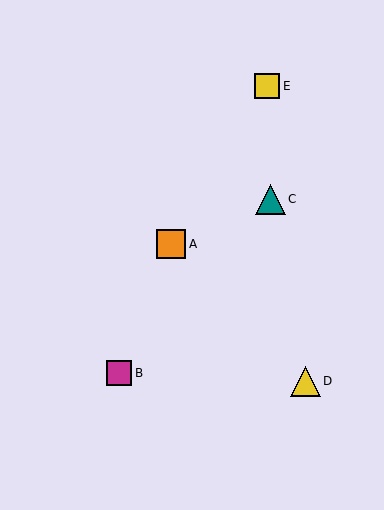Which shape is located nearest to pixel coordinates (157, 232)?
The orange square (labeled A) at (171, 244) is nearest to that location.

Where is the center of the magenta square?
The center of the magenta square is at (119, 373).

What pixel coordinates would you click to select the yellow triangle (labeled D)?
Click at (305, 381) to select the yellow triangle D.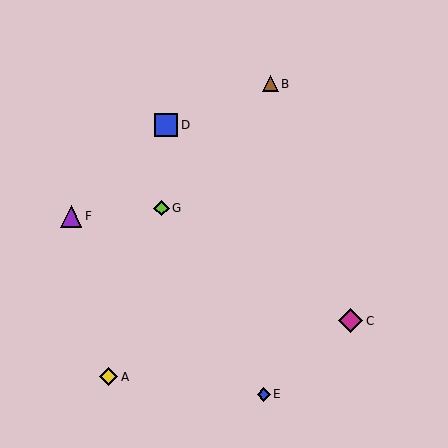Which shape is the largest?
The magenta diamond (labeled C) is the largest.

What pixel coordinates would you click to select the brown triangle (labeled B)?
Click at (270, 84) to select the brown triangle B.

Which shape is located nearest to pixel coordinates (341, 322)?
The magenta diamond (labeled C) at (351, 321) is nearest to that location.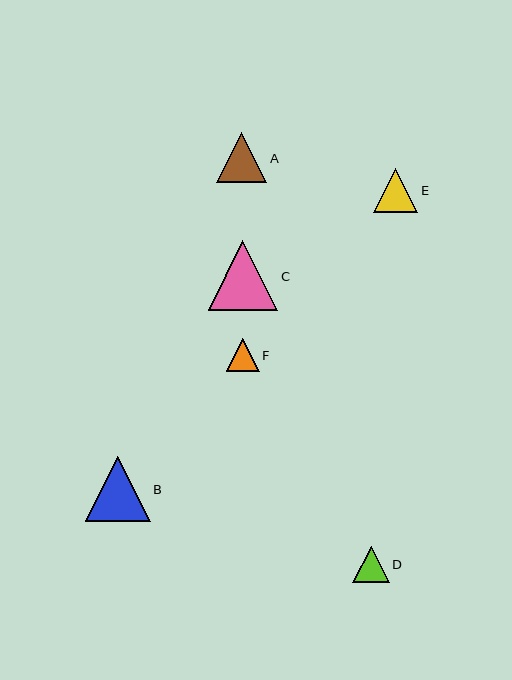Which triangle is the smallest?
Triangle F is the smallest with a size of approximately 33 pixels.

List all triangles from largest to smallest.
From largest to smallest: C, B, A, E, D, F.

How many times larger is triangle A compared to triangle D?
Triangle A is approximately 1.4 times the size of triangle D.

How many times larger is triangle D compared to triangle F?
Triangle D is approximately 1.1 times the size of triangle F.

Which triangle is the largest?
Triangle C is the largest with a size of approximately 69 pixels.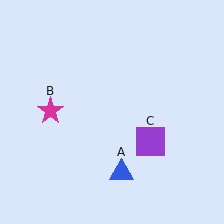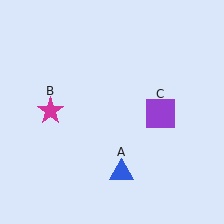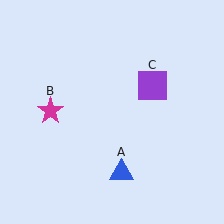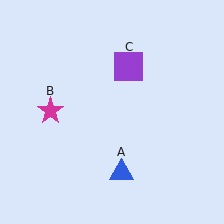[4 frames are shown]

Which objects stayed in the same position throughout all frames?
Blue triangle (object A) and magenta star (object B) remained stationary.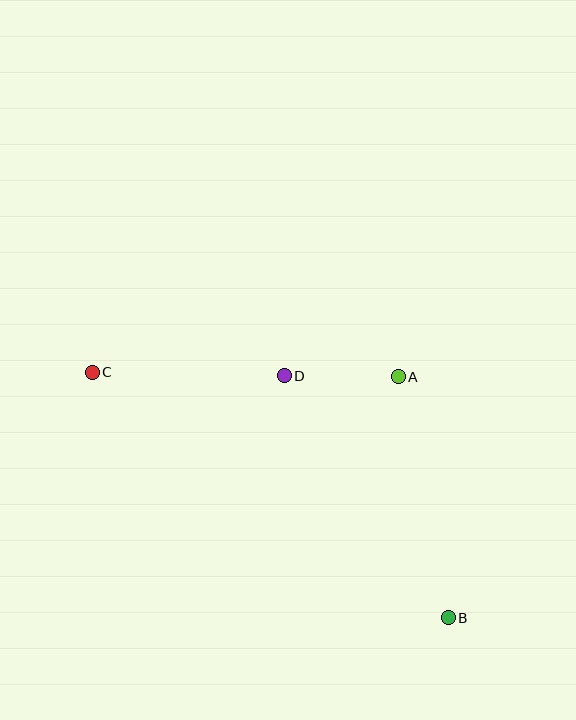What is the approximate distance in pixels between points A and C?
The distance between A and C is approximately 306 pixels.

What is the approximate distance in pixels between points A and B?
The distance between A and B is approximately 246 pixels.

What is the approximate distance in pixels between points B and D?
The distance between B and D is approximately 292 pixels.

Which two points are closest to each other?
Points A and D are closest to each other.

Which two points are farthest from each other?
Points B and C are farthest from each other.